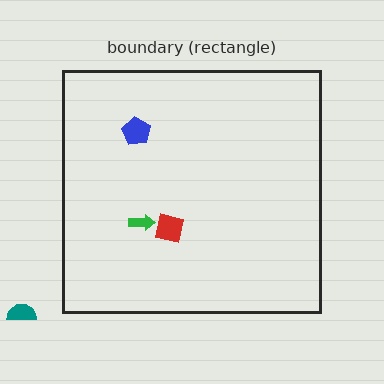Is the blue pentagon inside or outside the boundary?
Inside.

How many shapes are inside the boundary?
3 inside, 1 outside.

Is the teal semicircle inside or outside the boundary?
Outside.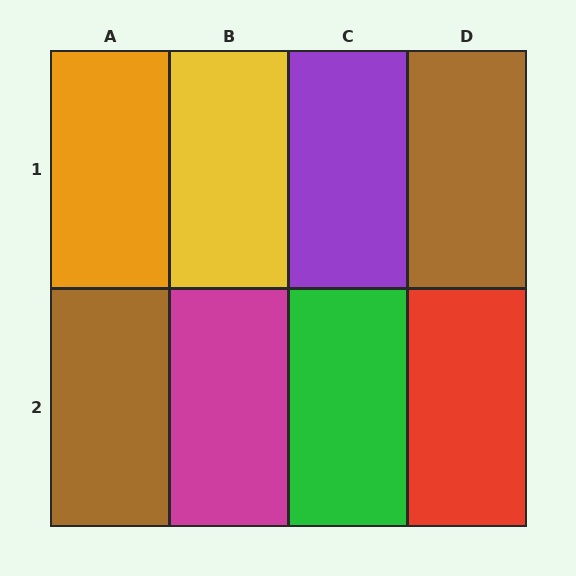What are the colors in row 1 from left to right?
Orange, yellow, purple, brown.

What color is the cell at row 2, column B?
Magenta.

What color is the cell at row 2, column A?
Brown.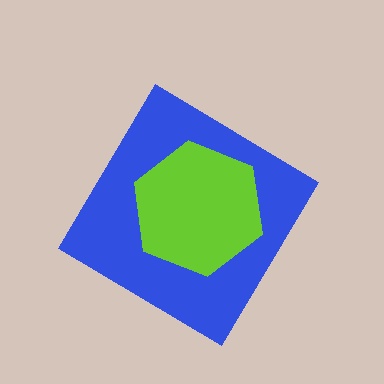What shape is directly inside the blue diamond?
The lime hexagon.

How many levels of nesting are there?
2.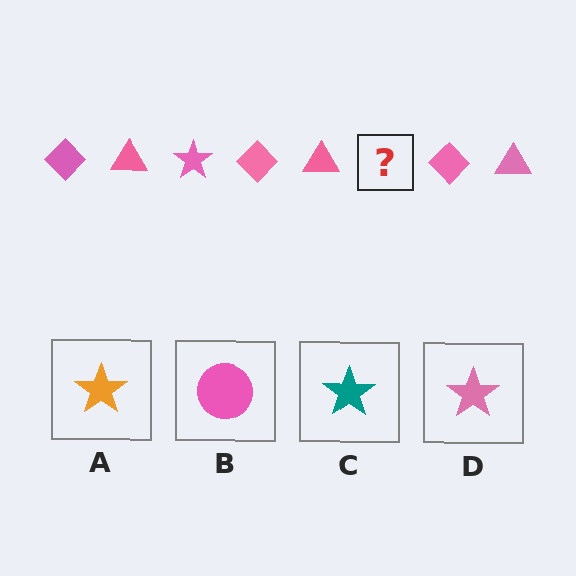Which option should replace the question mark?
Option D.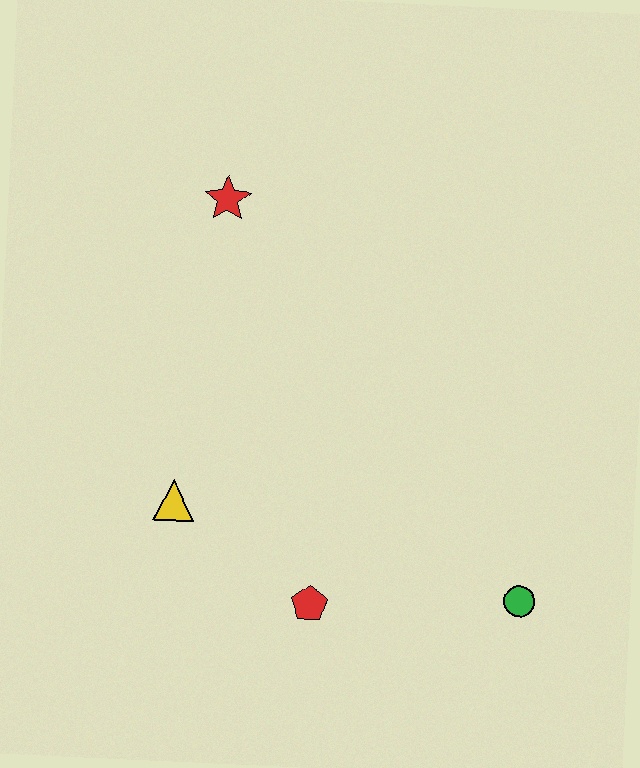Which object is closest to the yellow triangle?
The red pentagon is closest to the yellow triangle.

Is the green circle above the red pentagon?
Yes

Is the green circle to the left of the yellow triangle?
No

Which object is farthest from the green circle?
The red star is farthest from the green circle.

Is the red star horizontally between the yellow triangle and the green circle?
Yes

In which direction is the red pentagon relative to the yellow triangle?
The red pentagon is to the right of the yellow triangle.